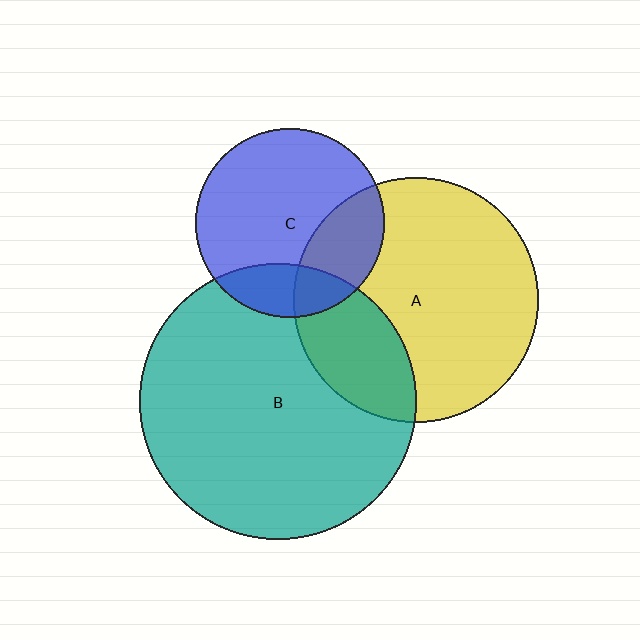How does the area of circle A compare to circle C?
Approximately 1.7 times.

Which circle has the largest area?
Circle B (teal).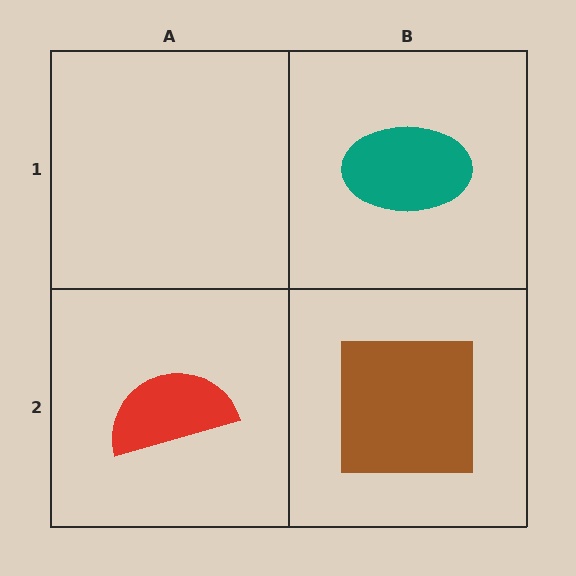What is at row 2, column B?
A brown square.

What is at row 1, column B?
A teal ellipse.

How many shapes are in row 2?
2 shapes.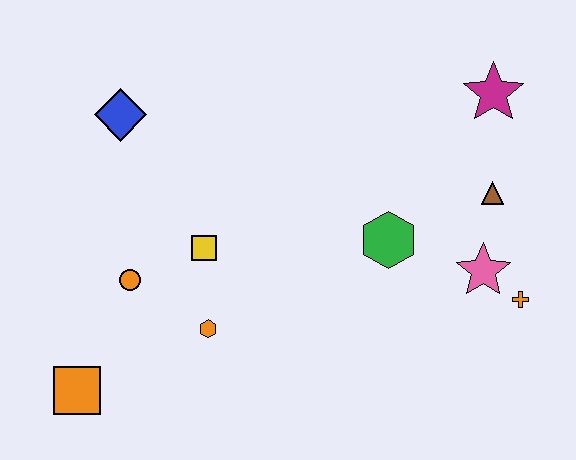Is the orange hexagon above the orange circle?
No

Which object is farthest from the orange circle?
The magenta star is farthest from the orange circle.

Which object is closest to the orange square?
The orange circle is closest to the orange square.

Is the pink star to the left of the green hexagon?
No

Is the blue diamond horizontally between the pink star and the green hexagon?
No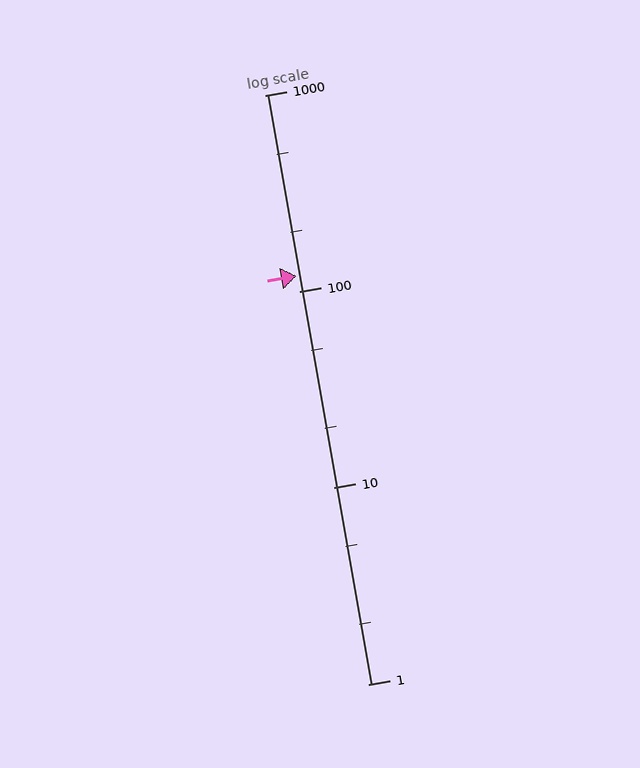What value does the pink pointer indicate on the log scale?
The pointer indicates approximately 120.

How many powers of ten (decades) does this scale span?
The scale spans 3 decades, from 1 to 1000.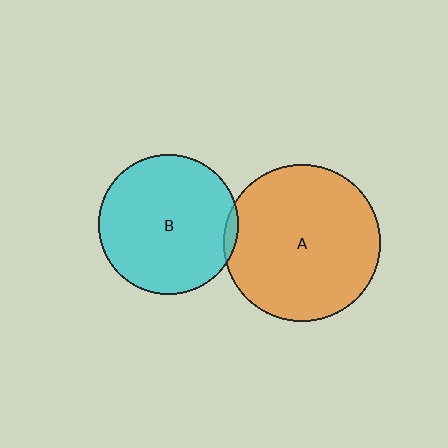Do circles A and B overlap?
Yes.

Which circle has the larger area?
Circle A (orange).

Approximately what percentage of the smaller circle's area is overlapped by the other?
Approximately 5%.